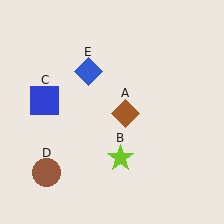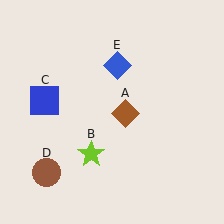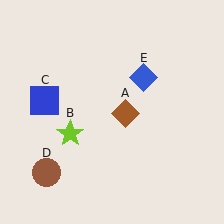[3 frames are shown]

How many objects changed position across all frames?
2 objects changed position: lime star (object B), blue diamond (object E).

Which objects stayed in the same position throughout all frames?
Brown diamond (object A) and blue square (object C) and brown circle (object D) remained stationary.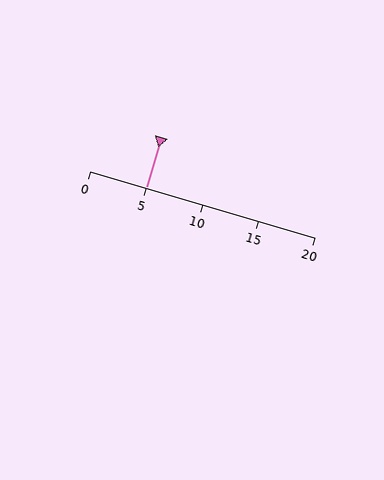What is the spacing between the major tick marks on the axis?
The major ticks are spaced 5 apart.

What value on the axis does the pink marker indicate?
The marker indicates approximately 5.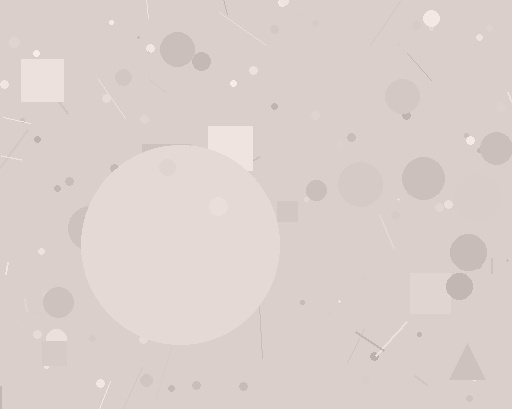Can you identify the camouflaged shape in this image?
The camouflaged shape is a circle.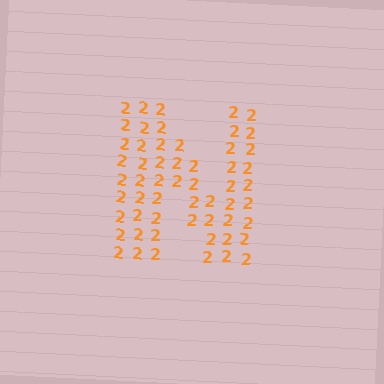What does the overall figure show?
The overall figure shows the letter N.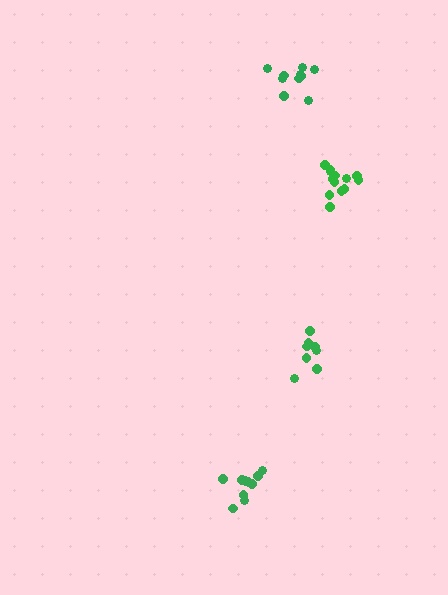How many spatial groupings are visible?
There are 4 spatial groupings.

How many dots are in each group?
Group 1: 14 dots, Group 2: 10 dots, Group 3: 10 dots, Group 4: 8 dots (42 total).